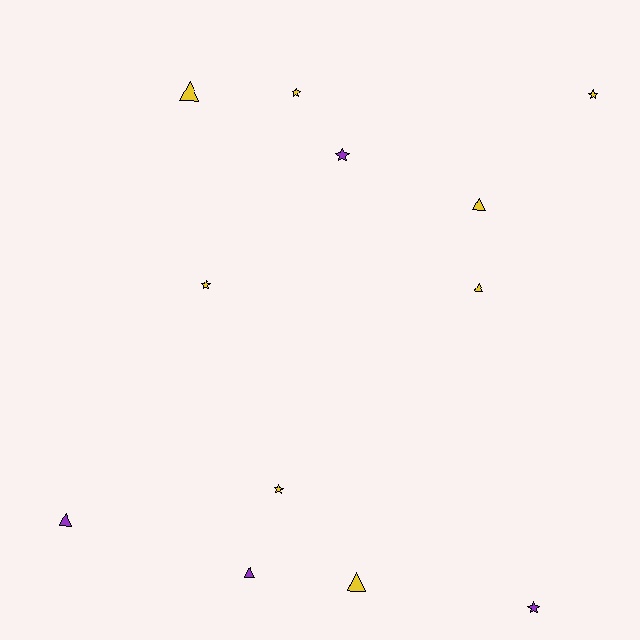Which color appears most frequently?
Yellow, with 8 objects.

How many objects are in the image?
There are 12 objects.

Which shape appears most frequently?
Star, with 6 objects.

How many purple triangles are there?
There are 2 purple triangles.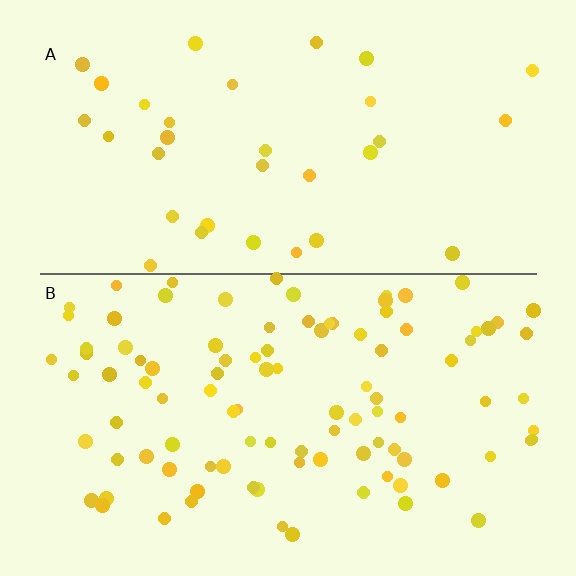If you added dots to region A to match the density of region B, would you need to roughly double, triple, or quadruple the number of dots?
Approximately triple.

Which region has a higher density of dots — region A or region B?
B (the bottom).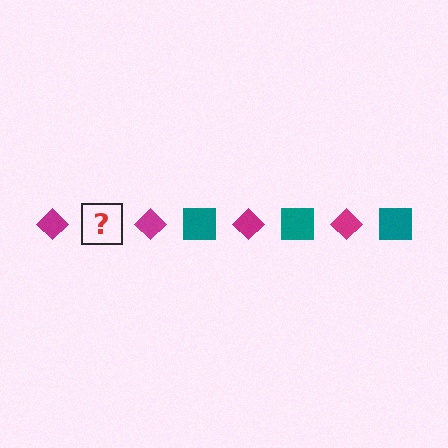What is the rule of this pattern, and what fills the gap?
The rule is that the pattern alternates between magenta diamond and teal square. The gap should be filled with a teal square.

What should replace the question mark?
The question mark should be replaced with a teal square.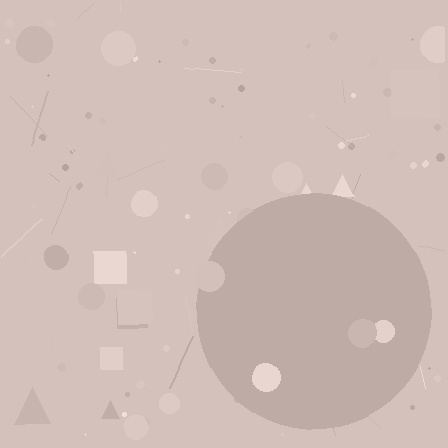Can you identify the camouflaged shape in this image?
The camouflaged shape is a circle.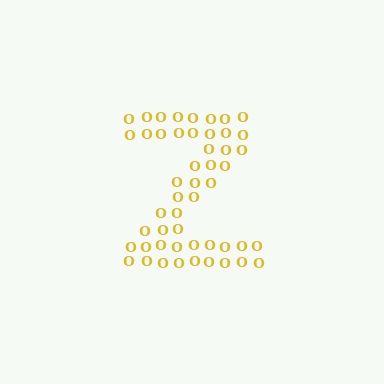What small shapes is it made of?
It is made of small letter O's.